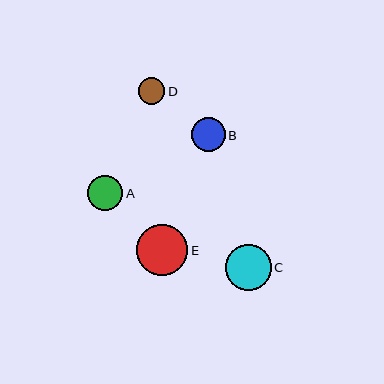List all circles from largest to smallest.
From largest to smallest: E, C, A, B, D.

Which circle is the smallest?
Circle D is the smallest with a size of approximately 27 pixels.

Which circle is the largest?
Circle E is the largest with a size of approximately 51 pixels.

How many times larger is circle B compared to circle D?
Circle B is approximately 1.3 times the size of circle D.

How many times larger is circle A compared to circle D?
Circle A is approximately 1.3 times the size of circle D.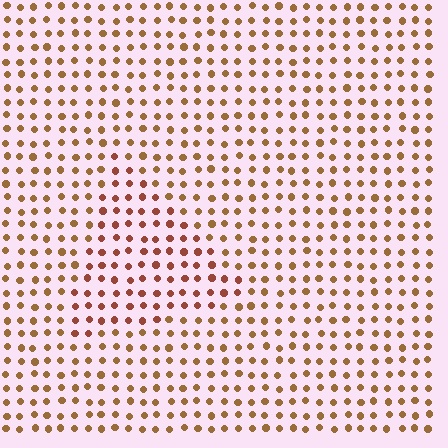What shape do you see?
I see a triangle.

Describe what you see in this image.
The image is filled with small brown elements in a uniform arrangement. A triangle-shaped region is visible where the elements are tinted to a slightly different hue, forming a subtle color boundary.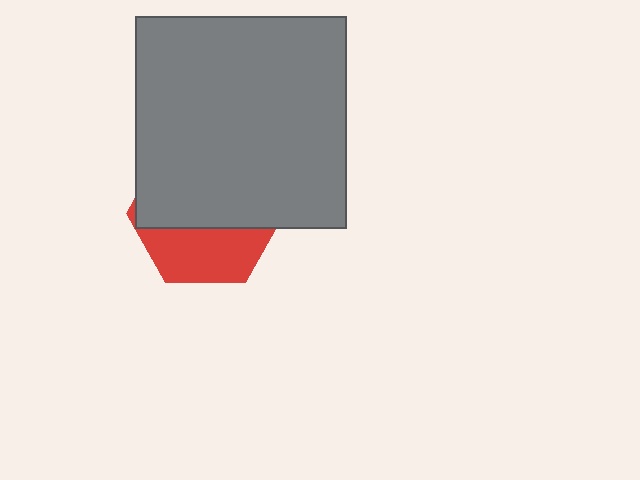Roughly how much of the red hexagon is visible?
A small part of it is visible (roughly 37%).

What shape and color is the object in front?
The object in front is a gray square.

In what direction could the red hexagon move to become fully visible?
The red hexagon could move down. That would shift it out from behind the gray square entirely.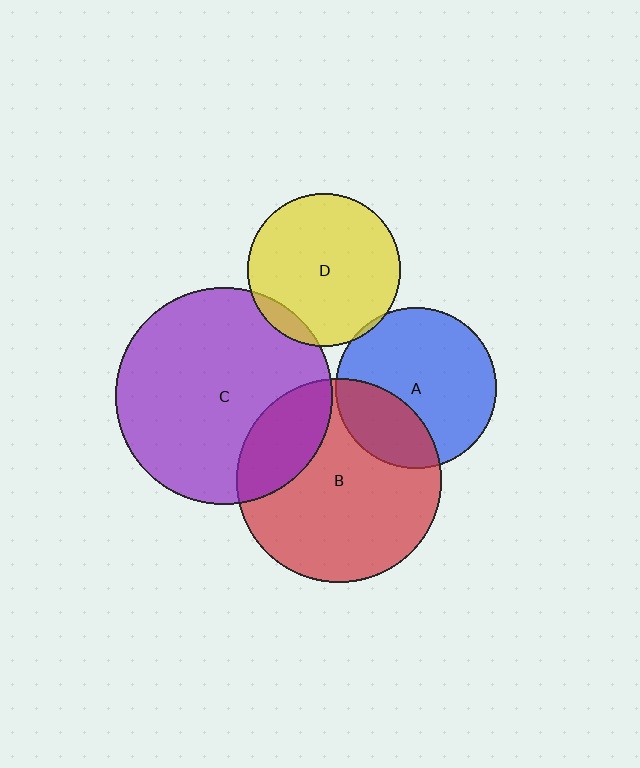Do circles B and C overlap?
Yes.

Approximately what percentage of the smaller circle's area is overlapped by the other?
Approximately 20%.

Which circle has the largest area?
Circle C (purple).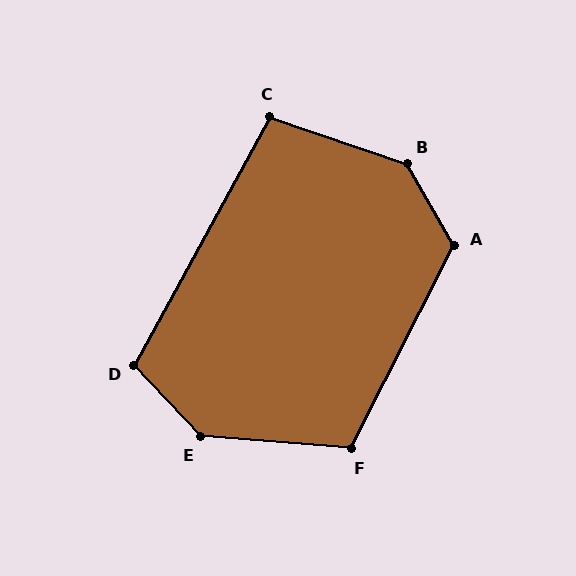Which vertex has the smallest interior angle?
C, at approximately 100 degrees.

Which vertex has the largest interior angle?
B, at approximately 139 degrees.